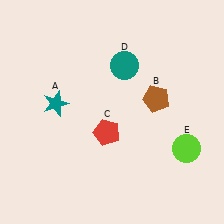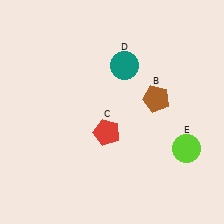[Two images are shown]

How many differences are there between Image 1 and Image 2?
There is 1 difference between the two images.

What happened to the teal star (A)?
The teal star (A) was removed in Image 2. It was in the top-left area of Image 1.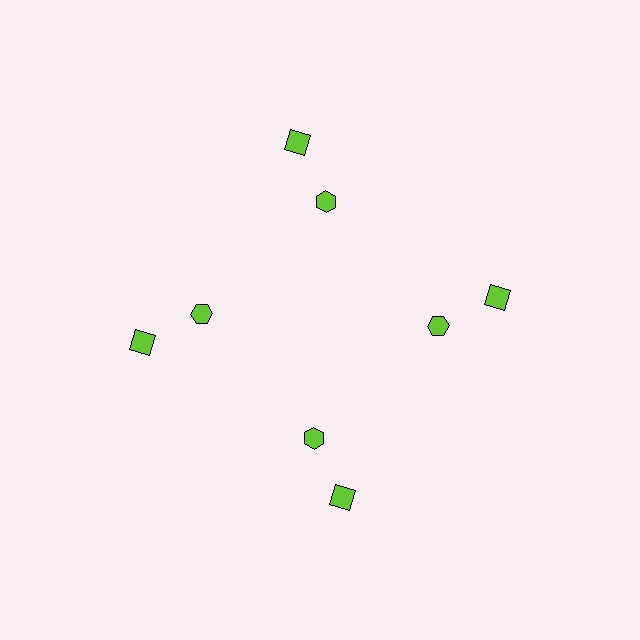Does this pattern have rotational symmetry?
Yes, this pattern has 4-fold rotational symmetry. It looks the same after rotating 90 degrees around the center.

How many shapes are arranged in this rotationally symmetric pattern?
There are 8 shapes, arranged in 4 groups of 2.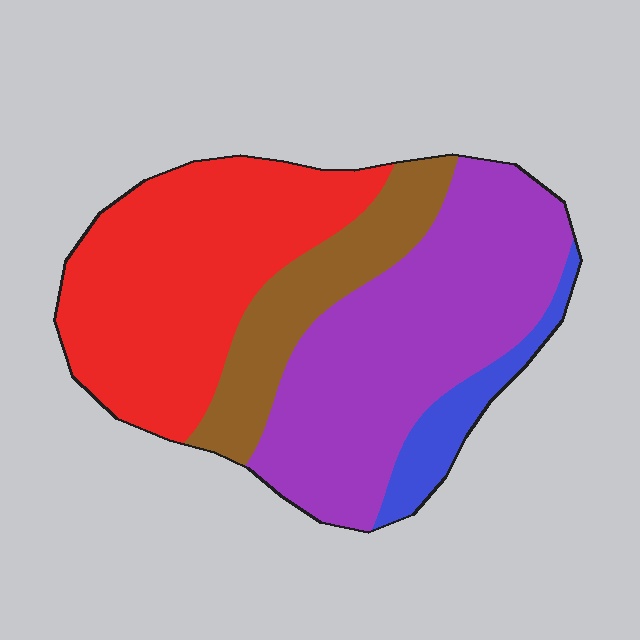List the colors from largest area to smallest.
From largest to smallest: purple, red, brown, blue.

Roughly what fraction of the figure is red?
Red covers 37% of the figure.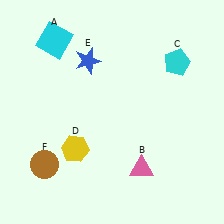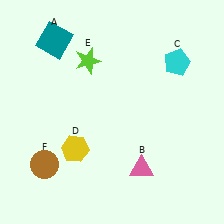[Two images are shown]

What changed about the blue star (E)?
In Image 1, E is blue. In Image 2, it changed to lime.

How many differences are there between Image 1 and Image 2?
There are 2 differences between the two images.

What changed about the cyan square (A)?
In Image 1, A is cyan. In Image 2, it changed to teal.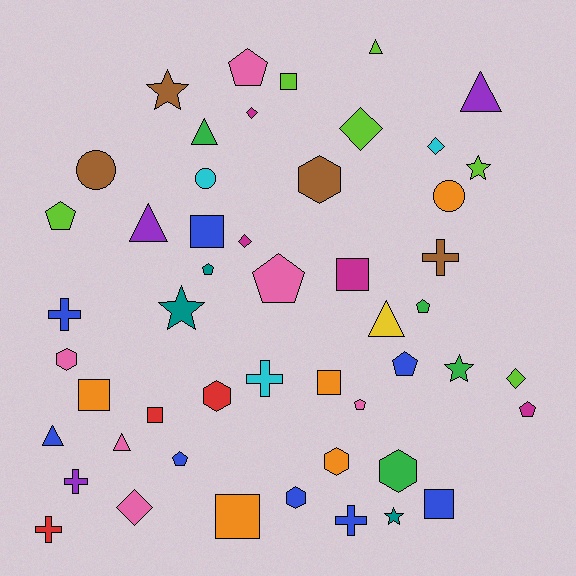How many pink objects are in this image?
There are 6 pink objects.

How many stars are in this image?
There are 5 stars.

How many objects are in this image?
There are 50 objects.